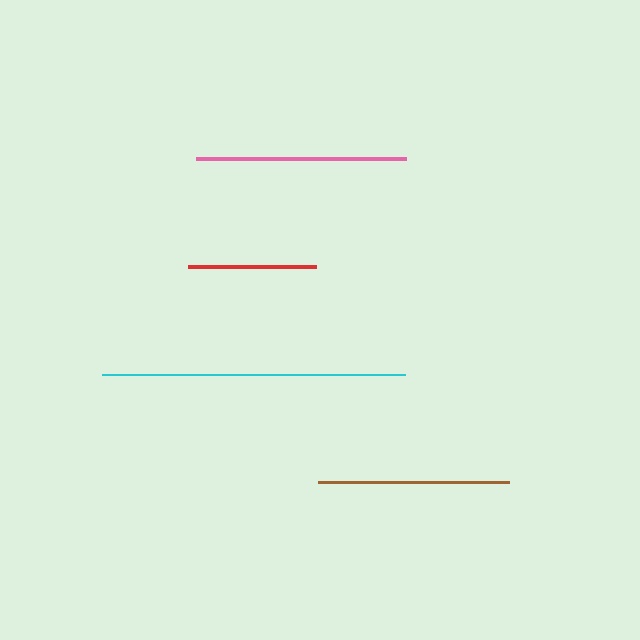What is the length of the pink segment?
The pink segment is approximately 210 pixels long.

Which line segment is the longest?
The cyan line is the longest at approximately 303 pixels.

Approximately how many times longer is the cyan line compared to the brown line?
The cyan line is approximately 1.6 times the length of the brown line.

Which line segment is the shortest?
The red line is the shortest at approximately 128 pixels.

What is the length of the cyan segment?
The cyan segment is approximately 303 pixels long.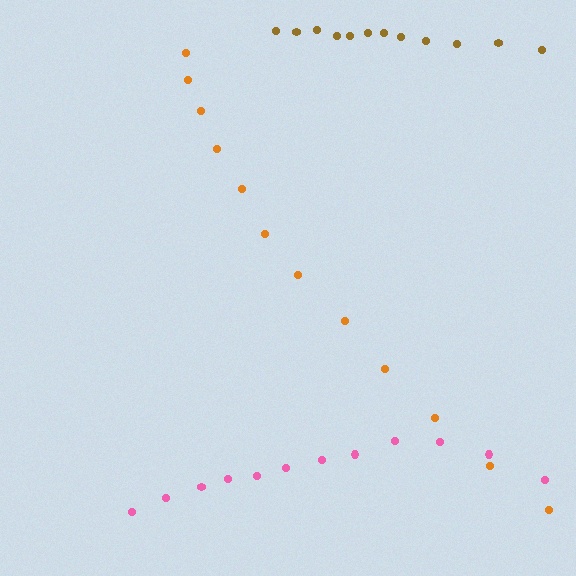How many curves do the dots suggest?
There are 3 distinct paths.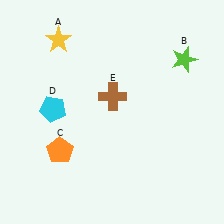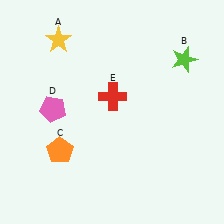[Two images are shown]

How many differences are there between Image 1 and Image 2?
There are 2 differences between the two images.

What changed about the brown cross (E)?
In Image 1, E is brown. In Image 2, it changed to red.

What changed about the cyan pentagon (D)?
In Image 1, D is cyan. In Image 2, it changed to pink.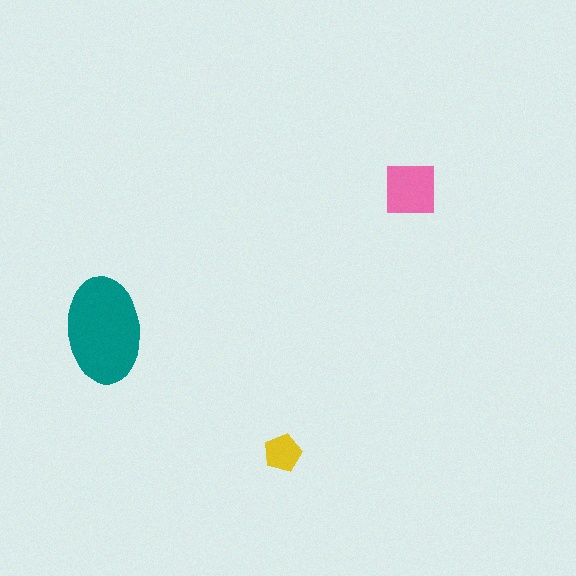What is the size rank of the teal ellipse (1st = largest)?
1st.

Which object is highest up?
The pink square is topmost.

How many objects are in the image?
There are 3 objects in the image.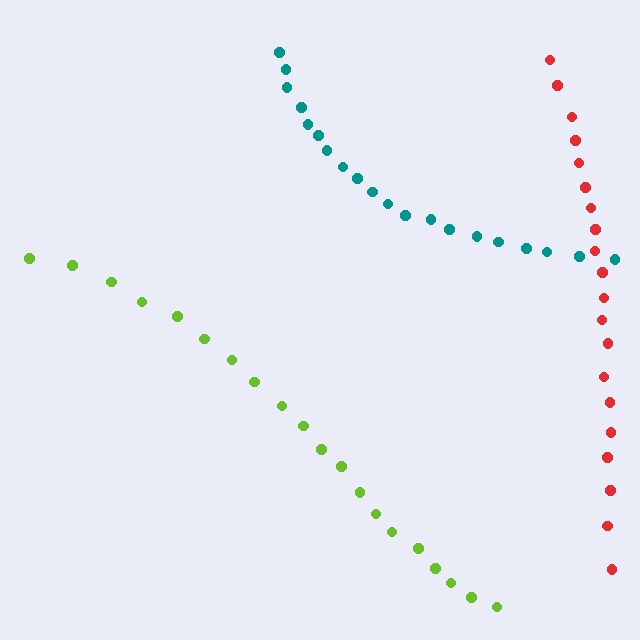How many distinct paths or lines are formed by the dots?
There are 3 distinct paths.